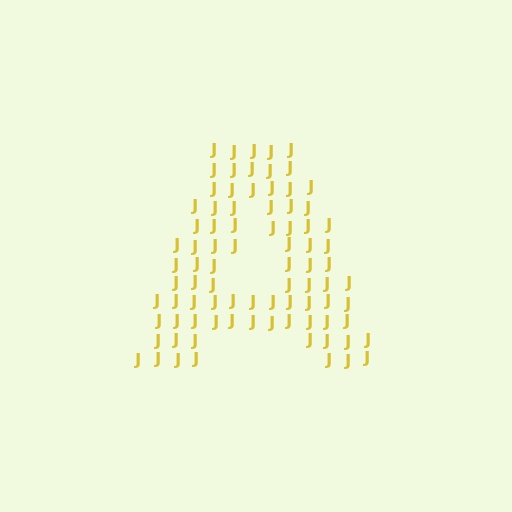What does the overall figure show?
The overall figure shows the letter A.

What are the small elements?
The small elements are letter J's.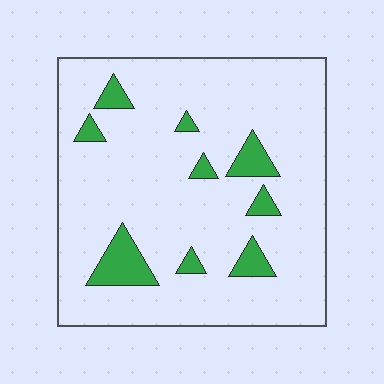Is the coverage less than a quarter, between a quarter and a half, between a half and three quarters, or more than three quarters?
Less than a quarter.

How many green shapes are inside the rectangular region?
9.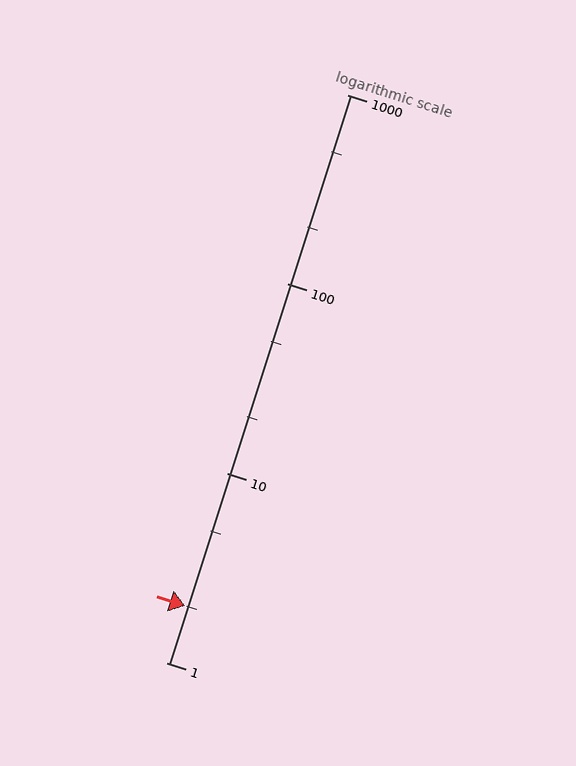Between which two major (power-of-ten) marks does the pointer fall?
The pointer is between 1 and 10.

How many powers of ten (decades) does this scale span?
The scale spans 3 decades, from 1 to 1000.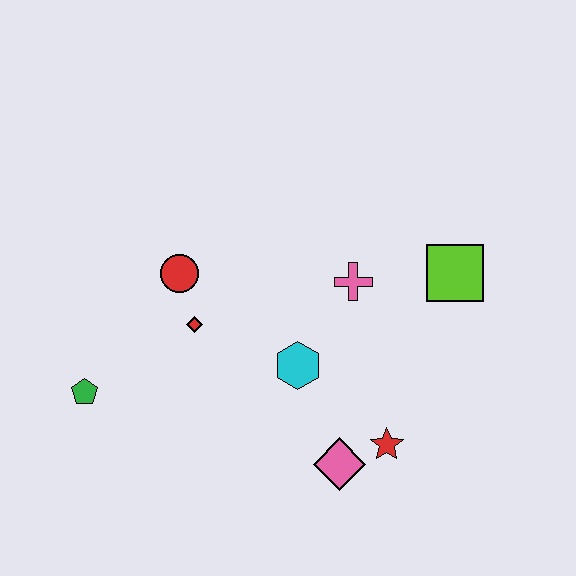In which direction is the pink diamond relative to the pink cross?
The pink diamond is below the pink cross.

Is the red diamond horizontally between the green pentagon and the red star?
Yes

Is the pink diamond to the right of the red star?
No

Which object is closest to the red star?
The pink diamond is closest to the red star.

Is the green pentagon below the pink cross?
Yes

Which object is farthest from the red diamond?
The lime square is farthest from the red diamond.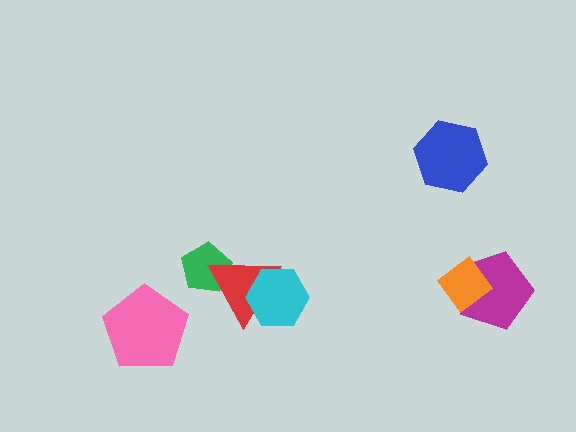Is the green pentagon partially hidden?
Yes, it is partially covered by another shape.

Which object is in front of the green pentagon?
The red triangle is in front of the green pentagon.